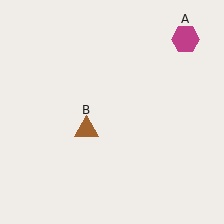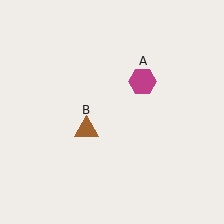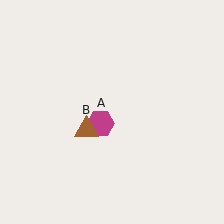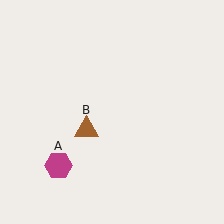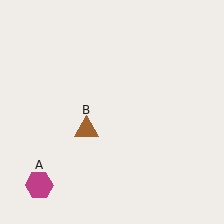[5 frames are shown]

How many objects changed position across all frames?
1 object changed position: magenta hexagon (object A).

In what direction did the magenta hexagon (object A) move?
The magenta hexagon (object A) moved down and to the left.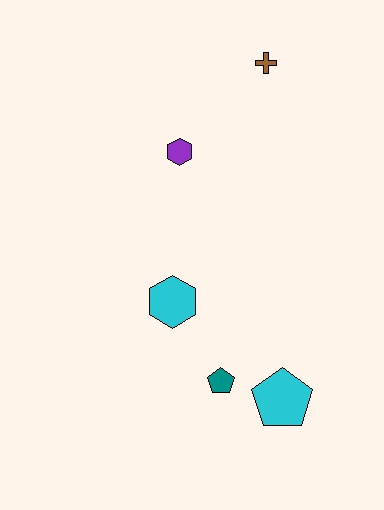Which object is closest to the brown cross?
The purple hexagon is closest to the brown cross.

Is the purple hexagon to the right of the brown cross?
No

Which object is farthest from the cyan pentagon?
The brown cross is farthest from the cyan pentagon.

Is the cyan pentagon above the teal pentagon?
No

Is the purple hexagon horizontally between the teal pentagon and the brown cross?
No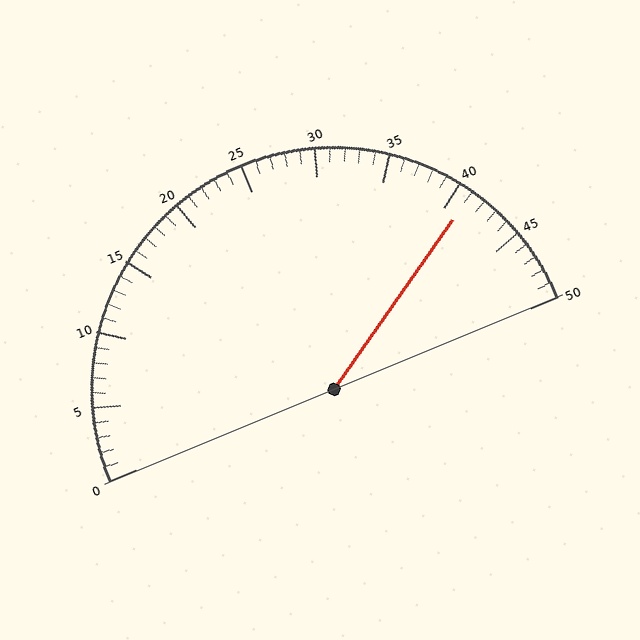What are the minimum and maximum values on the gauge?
The gauge ranges from 0 to 50.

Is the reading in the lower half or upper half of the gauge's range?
The reading is in the upper half of the range (0 to 50).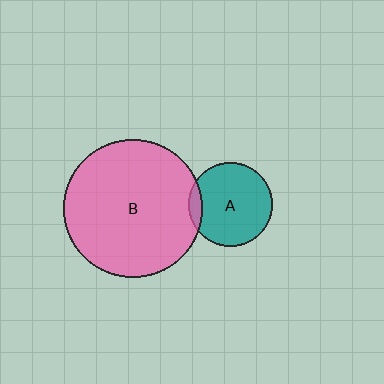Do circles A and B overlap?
Yes.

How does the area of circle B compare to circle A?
Approximately 2.7 times.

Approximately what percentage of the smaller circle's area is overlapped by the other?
Approximately 10%.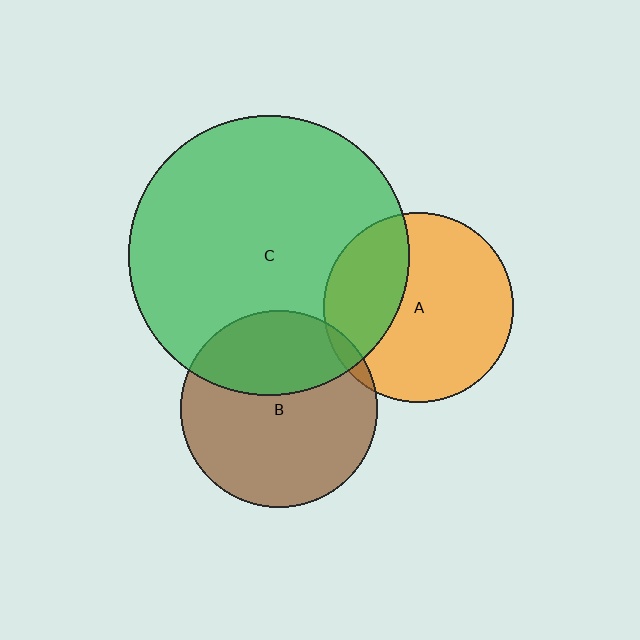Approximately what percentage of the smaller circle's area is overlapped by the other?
Approximately 5%.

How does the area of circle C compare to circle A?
Approximately 2.2 times.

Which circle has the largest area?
Circle C (green).